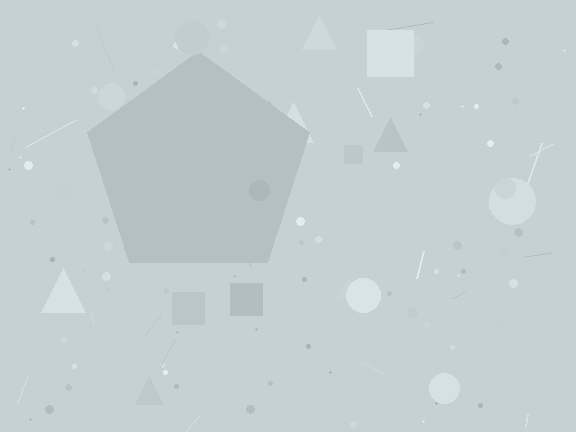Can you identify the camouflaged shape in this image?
The camouflaged shape is a pentagon.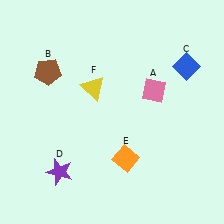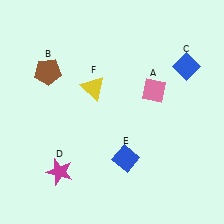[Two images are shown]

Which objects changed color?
D changed from purple to magenta. E changed from orange to blue.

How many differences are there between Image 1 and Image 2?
There are 2 differences between the two images.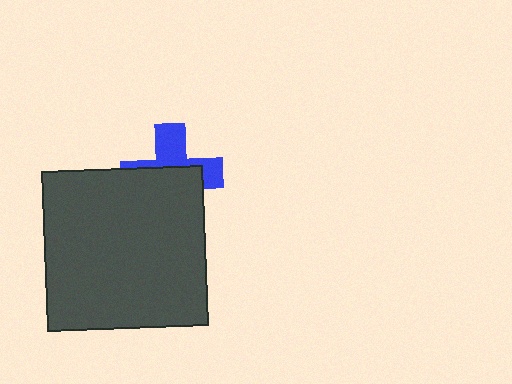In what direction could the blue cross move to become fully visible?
The blue cross could move up. That would shift it out from behind the dark gray square entirely.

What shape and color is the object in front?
The object in front is a dark gray square.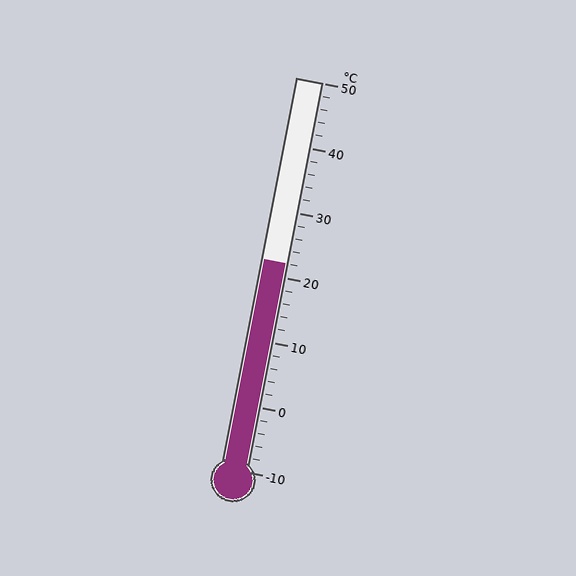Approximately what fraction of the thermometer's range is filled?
The thermometer is filled to approximately 55% of its range.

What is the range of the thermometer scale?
The thermometer scale ranges from -10°C to 50°C.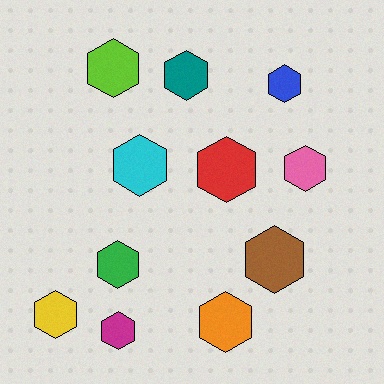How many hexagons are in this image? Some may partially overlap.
There are 11 hexagons.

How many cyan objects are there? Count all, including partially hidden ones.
There is 1 cyan object.